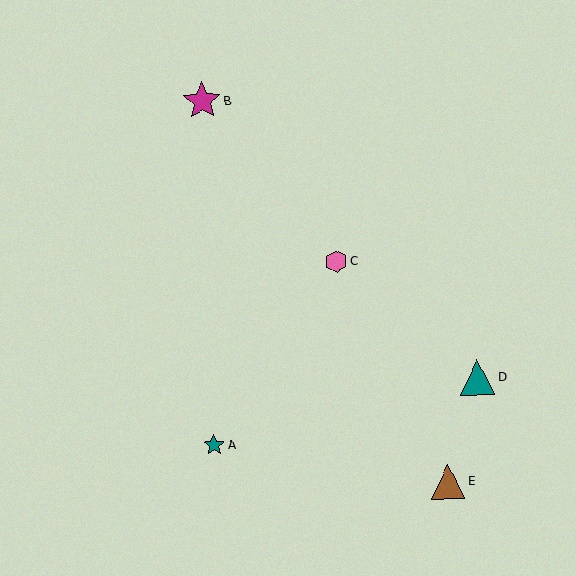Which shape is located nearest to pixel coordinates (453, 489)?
The brown triangle (labeled E) at (448, 482) is nearest to that location.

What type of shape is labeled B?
Shape B is a magenta star.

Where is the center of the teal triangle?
The center of the teal triangle is at (477, 378).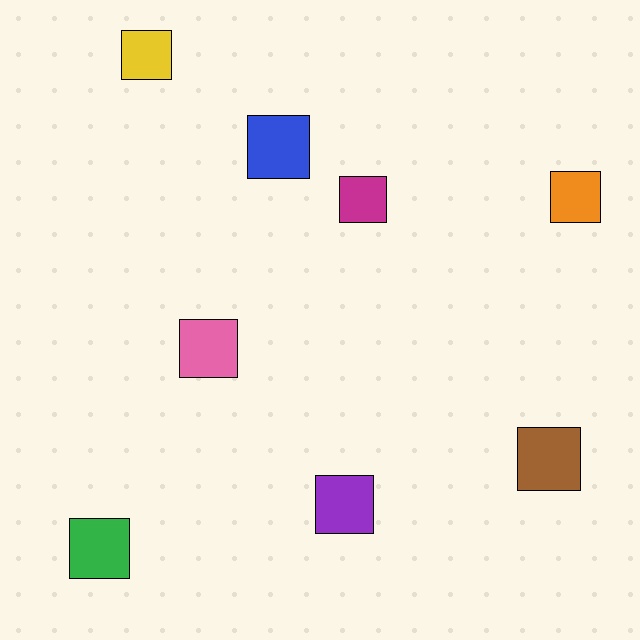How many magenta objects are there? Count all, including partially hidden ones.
There is 1 magenta object.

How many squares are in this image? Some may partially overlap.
There are 8 squares.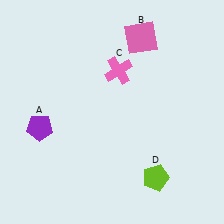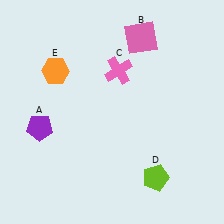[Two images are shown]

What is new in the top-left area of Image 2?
An orange hexagon (E) was added in the top-left area of Image 2.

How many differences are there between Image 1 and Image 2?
There is 1 difference between the two images.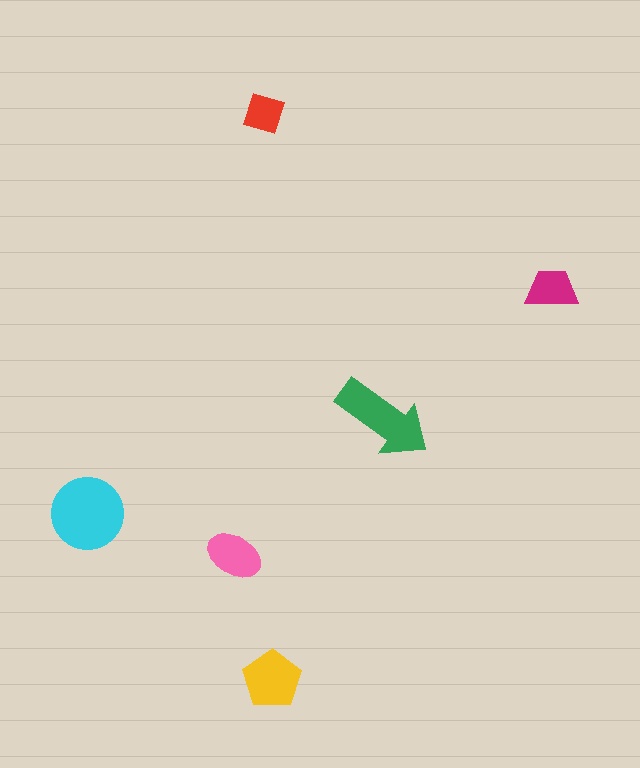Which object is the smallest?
The red square.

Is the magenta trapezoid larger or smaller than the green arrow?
Smaller.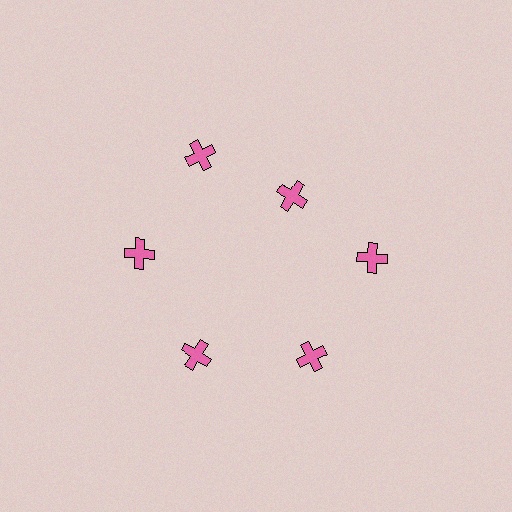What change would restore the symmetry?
The symmetry would be restored by moving it outward, back onto the ring so that all 6 crosses sit at equal angles and equal distance from the center.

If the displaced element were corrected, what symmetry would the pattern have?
It would have 6-fold rotational symmetry — the pattern would map onto itself every 60 degrees.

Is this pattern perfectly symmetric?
No. The 6 pink crosses are arranged in a ring, but one element near the 1 o'clock position is pulled inward toward the center, breaking the 6-fold rotational symmetry.